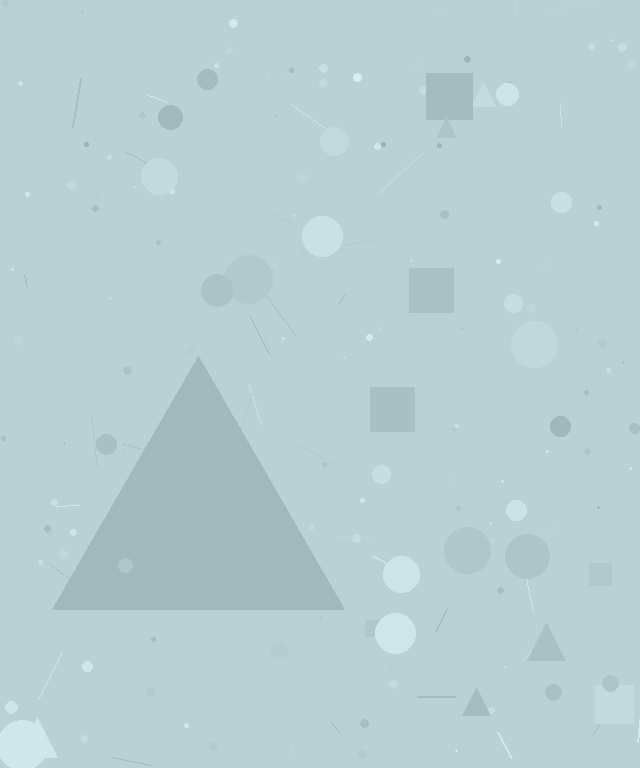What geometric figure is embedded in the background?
A triangle is embedded in the background.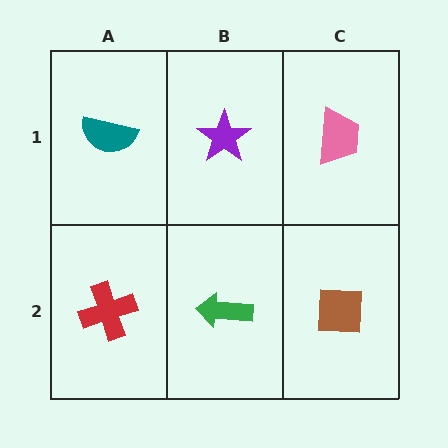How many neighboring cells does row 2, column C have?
2.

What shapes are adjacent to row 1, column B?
A green arrow (row 2, column B), a teal semicircle (row 1, column A), a pink trapezoid (row 1, column C).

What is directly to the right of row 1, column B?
A pink trapezoid.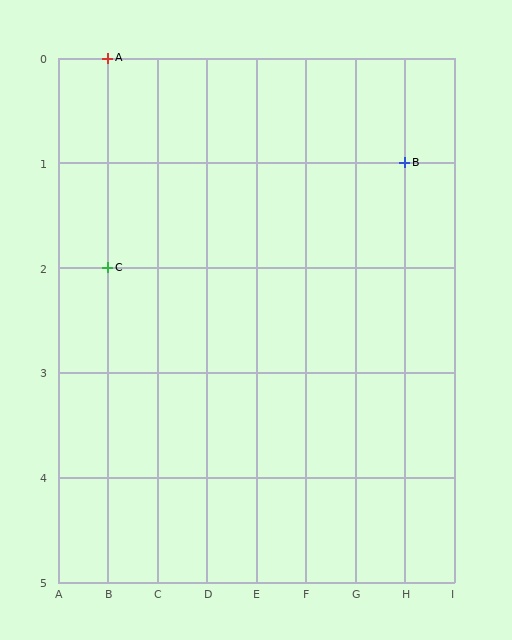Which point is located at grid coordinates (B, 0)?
Point A is at (B, 0).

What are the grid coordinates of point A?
Point A is at grid coordinates (B, 0).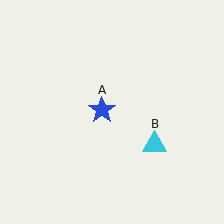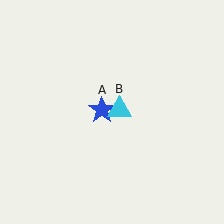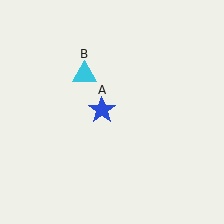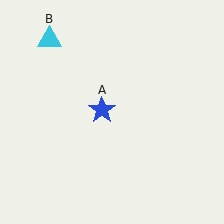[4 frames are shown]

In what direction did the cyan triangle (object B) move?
The cyan triangle (object B) moved up and to the left.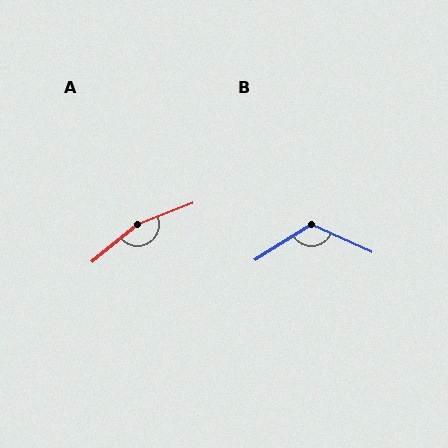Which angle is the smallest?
B, at approximately 123 degrees.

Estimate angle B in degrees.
Approximately 123 degrees.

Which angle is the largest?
A, at approximately 161 degrees.